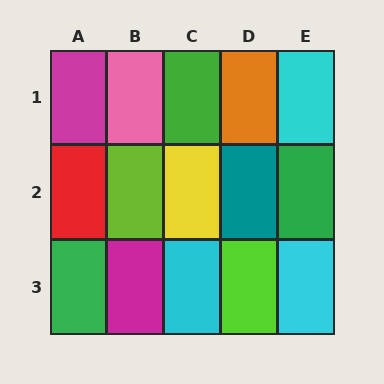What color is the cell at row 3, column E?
Cyan.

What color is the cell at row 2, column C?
Yellow.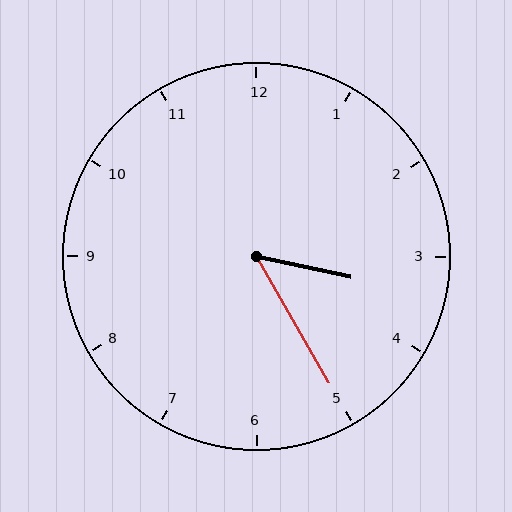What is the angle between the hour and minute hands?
Approximately 48 degrees.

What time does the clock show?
3:25.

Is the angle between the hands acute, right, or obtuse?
It is acute.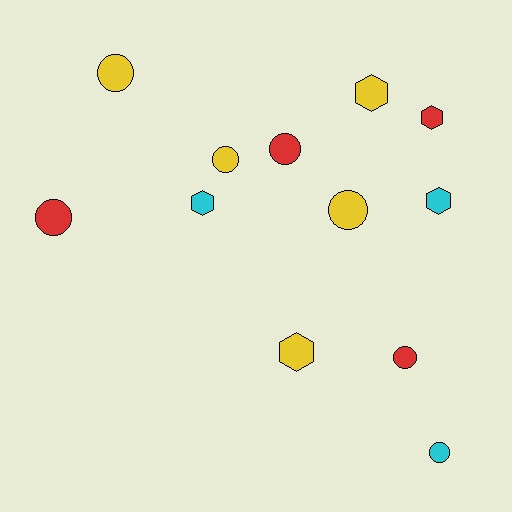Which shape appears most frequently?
Circle, with 7 objects.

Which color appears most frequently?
Yellow, with 5 objects.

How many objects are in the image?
There are 12 objects.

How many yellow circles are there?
There are 3 yellow circles.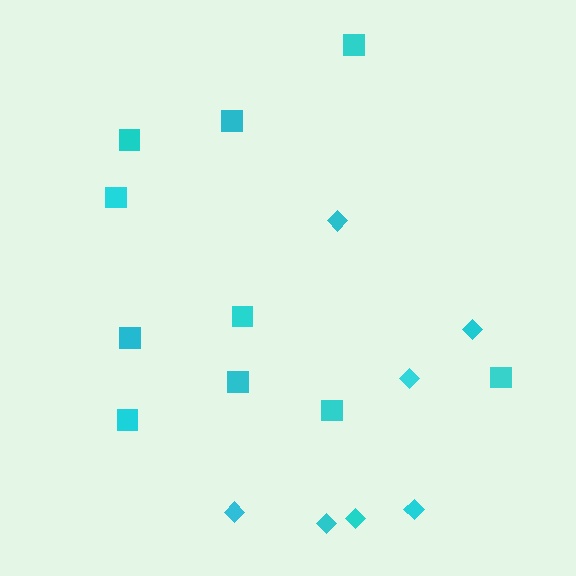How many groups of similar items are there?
There are 2 groups: one group of diamonds (7) and one group of squares (10).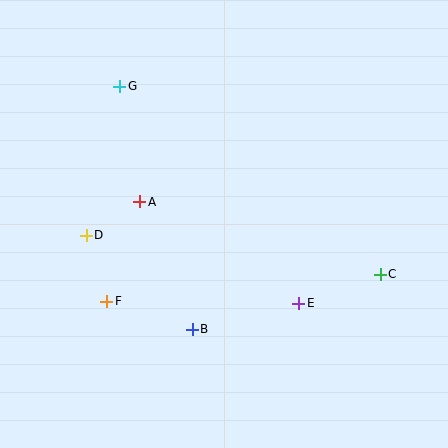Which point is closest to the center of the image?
Point A at (140, 202) is closest to the center.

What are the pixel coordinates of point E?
Point E is at (299, 303).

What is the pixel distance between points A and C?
The distance between A and C is 251 pixels.